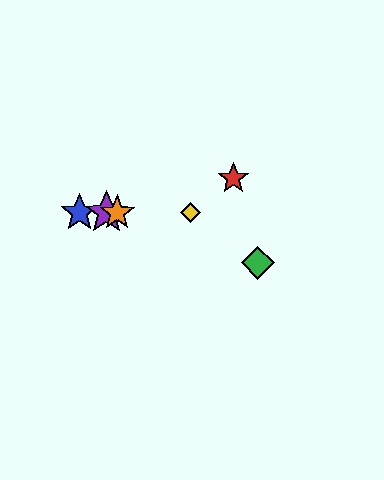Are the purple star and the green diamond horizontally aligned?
No, the purple star is at y≈213 and the green diamond is at y≈263.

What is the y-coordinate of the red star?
The red star is at y≈178.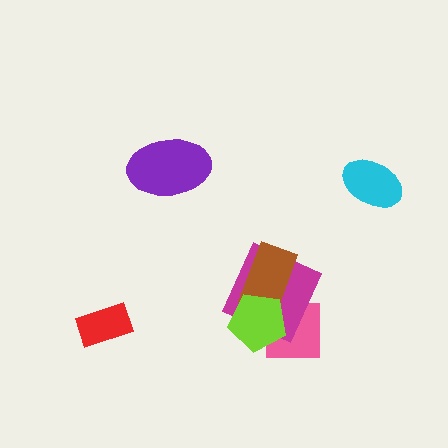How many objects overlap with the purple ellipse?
0 objects overlap with the purple ellipse.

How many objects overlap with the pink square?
2 objects overlap with the pink square.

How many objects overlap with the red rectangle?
0 objects overlap with the red rectangle.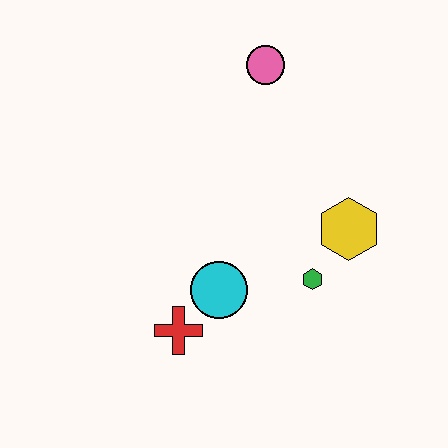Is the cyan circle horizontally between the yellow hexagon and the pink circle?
No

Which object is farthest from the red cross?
The pink circle is farthest from the red cross.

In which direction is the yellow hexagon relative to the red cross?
The yellow hexagon is to the right of the red cross.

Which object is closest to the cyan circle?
The red cross is closest to the cyan circle.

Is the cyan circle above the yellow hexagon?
No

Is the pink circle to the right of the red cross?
Yes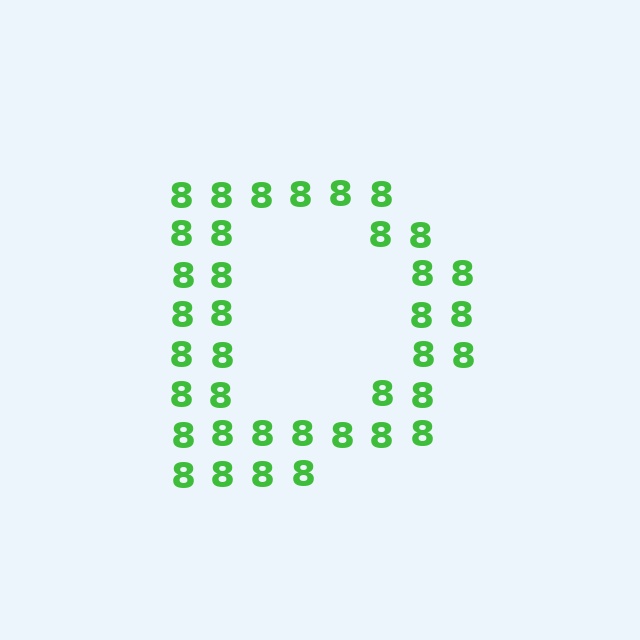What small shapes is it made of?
It is made of small digit 8's.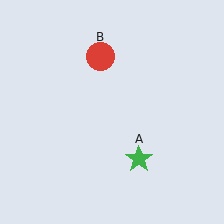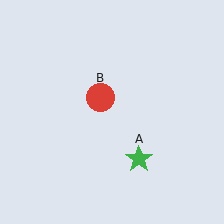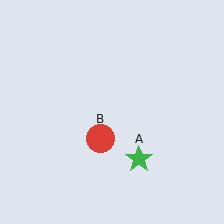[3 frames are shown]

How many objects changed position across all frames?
1 object changed position: red circle (object B).